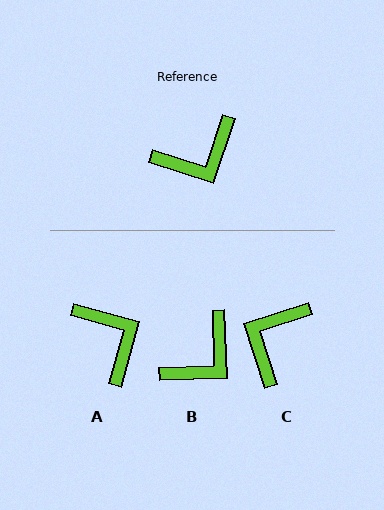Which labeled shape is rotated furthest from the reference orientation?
C, about 144 degrees away.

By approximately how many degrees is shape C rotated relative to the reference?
Approximately 144 degrees clockwise.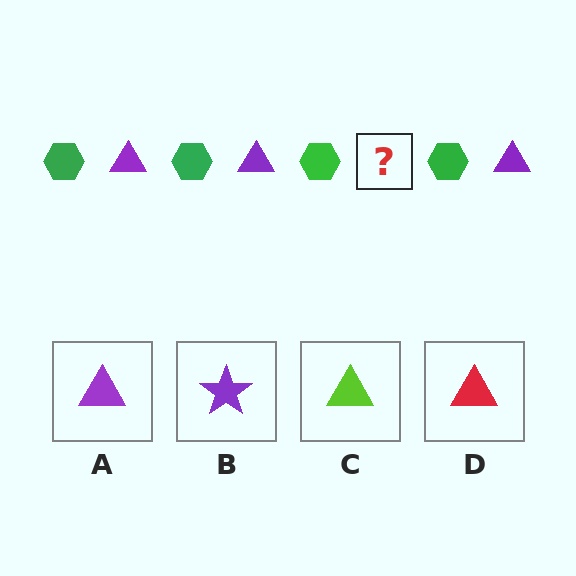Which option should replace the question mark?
Option A.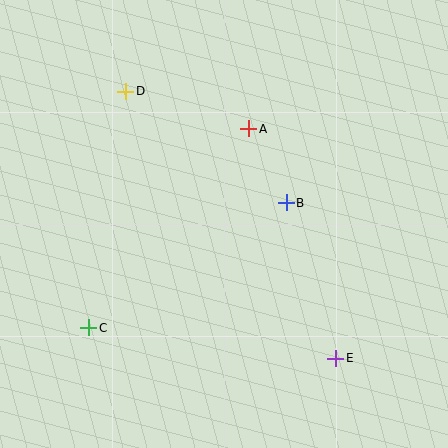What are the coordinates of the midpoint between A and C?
The midpoint between A and C is at (169, 228).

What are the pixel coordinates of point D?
Point D is at (126, 91).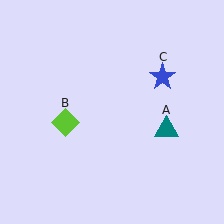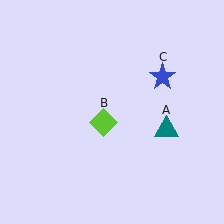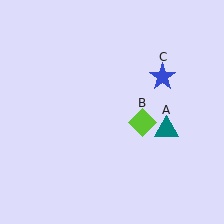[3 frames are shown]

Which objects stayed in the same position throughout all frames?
Teal triangle (object A) and blue star (object C) remained stationary.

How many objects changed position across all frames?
1 object changed position: lime diamond (object B).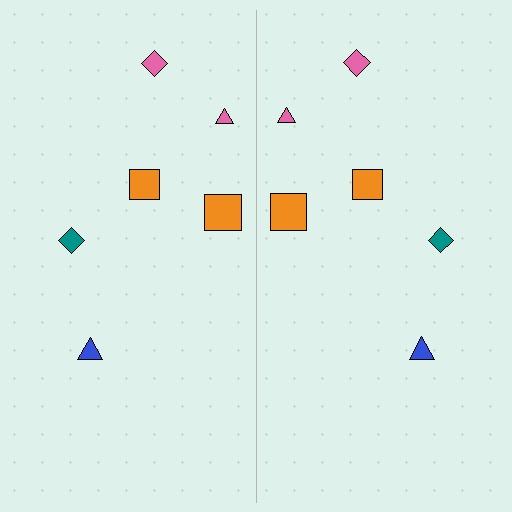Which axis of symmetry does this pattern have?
The pattern has a vertical axis of symmetry running through the center of the image.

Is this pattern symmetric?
Yes, this pattern has bilateral (reflection) symmetry.